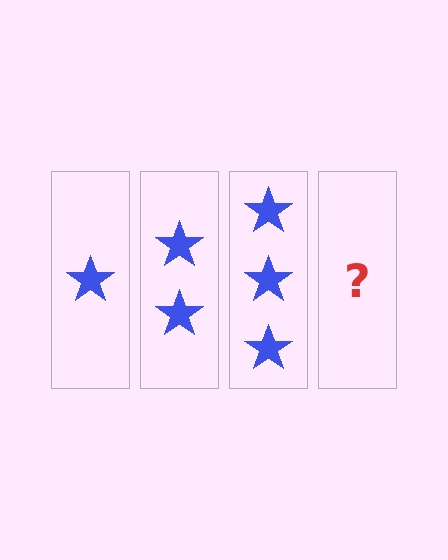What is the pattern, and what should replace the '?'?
The pattern is that each step adds one more star. The '?' should be 4 stars.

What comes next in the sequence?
The next element should be 4 stars.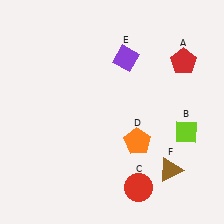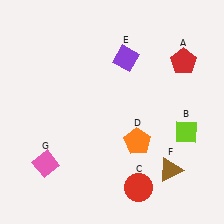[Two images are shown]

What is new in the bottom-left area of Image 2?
A pink diamond (G) was added in the bottom-left area of Image 2.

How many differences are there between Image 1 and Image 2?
There is 1 difference between the two images.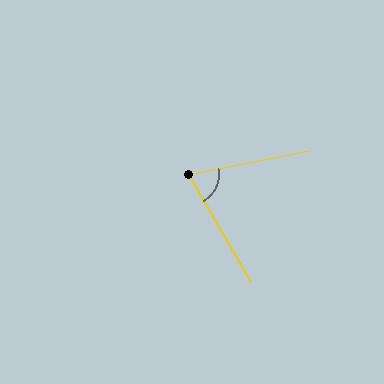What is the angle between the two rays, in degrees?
Approximately 71 degrees.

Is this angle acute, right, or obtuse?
It is acute.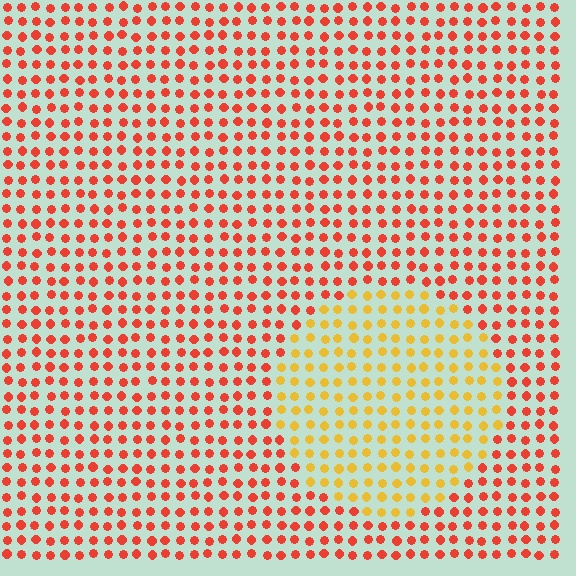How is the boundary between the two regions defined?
The boundary is defined purely by a slight shift in hue (about 41 degrees). Spacing, size, and orientation are identical on both sides.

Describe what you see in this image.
The image is filled with small red elements in a uniform arrangement. A circle-shaped region is visible where the elements are tinted to a slightly different hue, forming a subtle color boundary.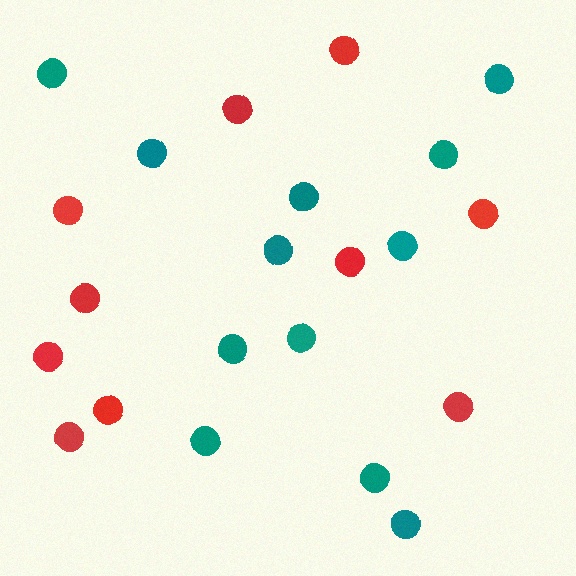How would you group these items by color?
There are 2 groups: one group of teal circles (12) and one group of red circles (10).